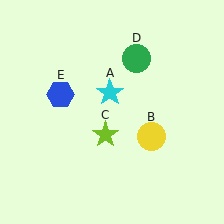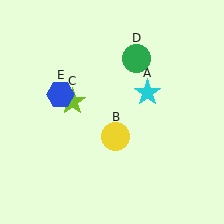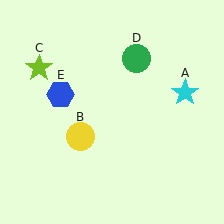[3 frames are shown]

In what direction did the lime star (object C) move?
The lime star (object C) moved up and to the left.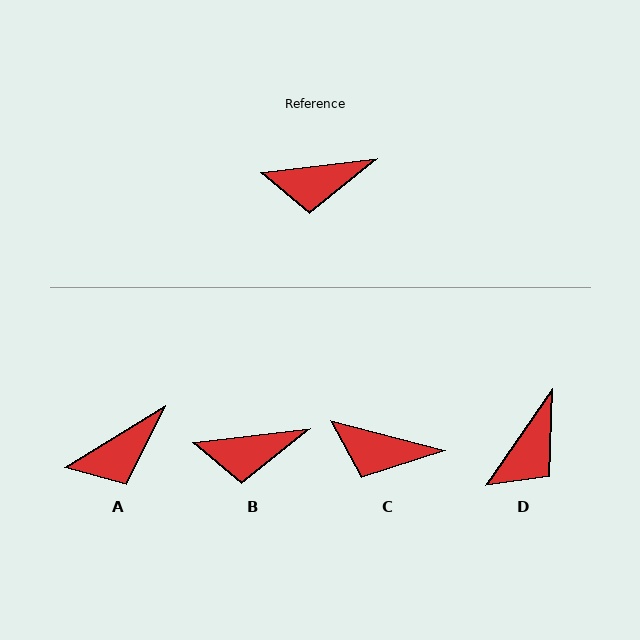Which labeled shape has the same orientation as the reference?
B.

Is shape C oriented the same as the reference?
No, it is off by about 21 degrees.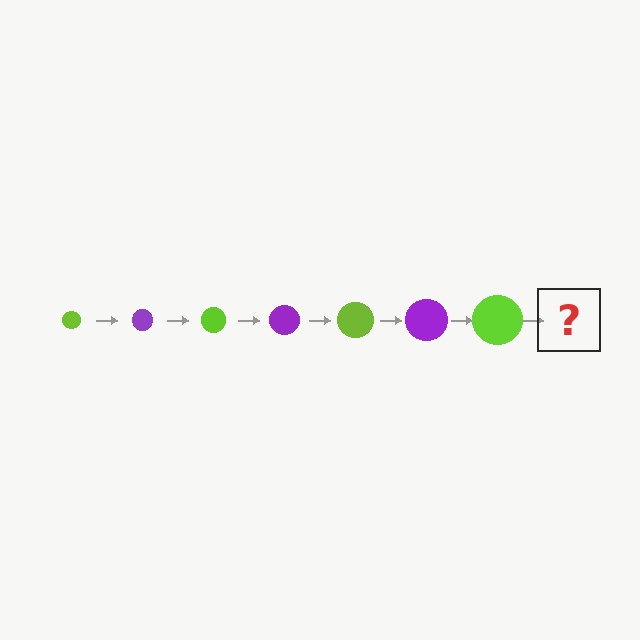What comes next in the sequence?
The next element should be a purple circle, larger than the previous one.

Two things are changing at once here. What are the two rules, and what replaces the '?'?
The two rules are that the circle grows larger each step and the color cycles through lime and purple. The '?' should be a purple circle, larger than the previous one.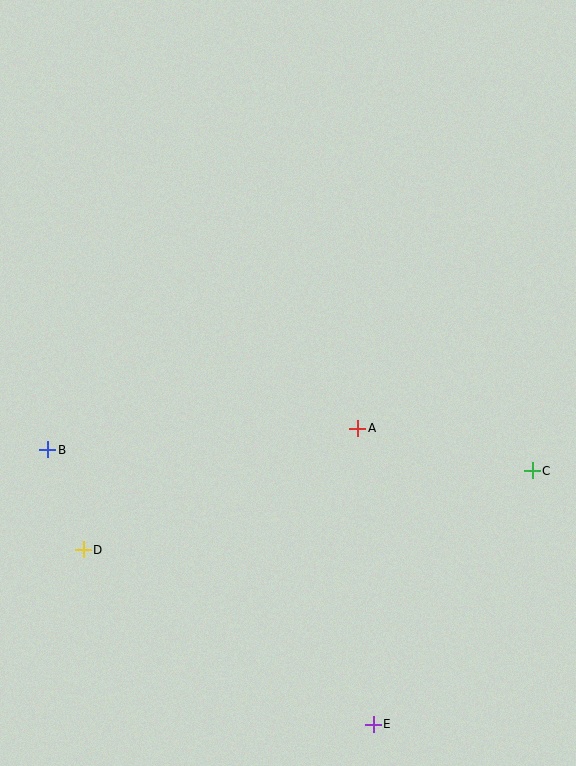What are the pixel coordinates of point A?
Point A is at (358, 428).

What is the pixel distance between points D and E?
The distance between D and E is 338 pixels.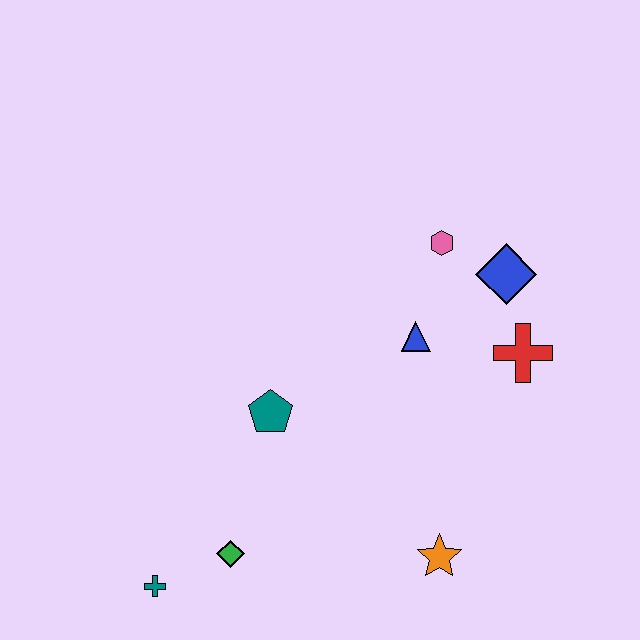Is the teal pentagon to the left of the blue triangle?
Yes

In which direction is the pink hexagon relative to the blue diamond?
The pink hexagon is to the left of the blue diamond.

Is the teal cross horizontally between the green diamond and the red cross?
No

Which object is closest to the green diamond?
The teal cross is closest to the green diamond.